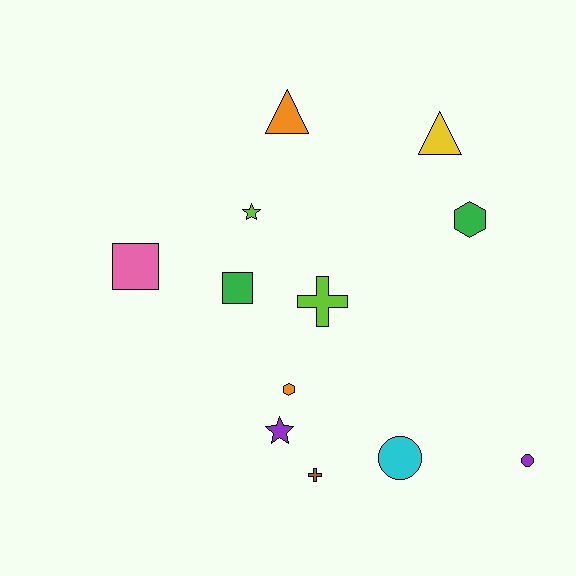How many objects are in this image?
There are 12 objects.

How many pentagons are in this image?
There are no pentagons.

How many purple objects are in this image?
There are 2 purple objects.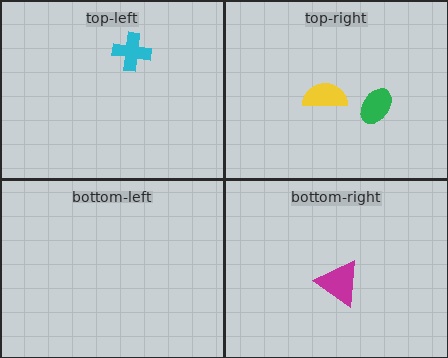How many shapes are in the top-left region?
1.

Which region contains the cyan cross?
The top-left region.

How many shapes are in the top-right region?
2.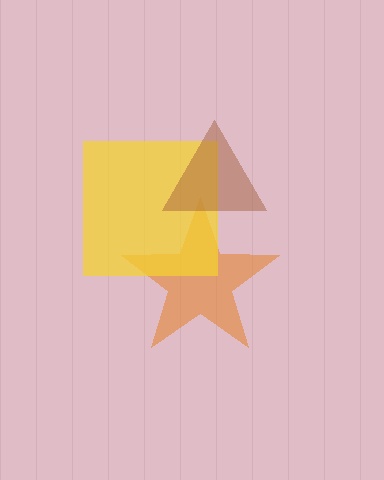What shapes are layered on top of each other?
The layered shapes are: an orange star, a yellow square, a brown triangle.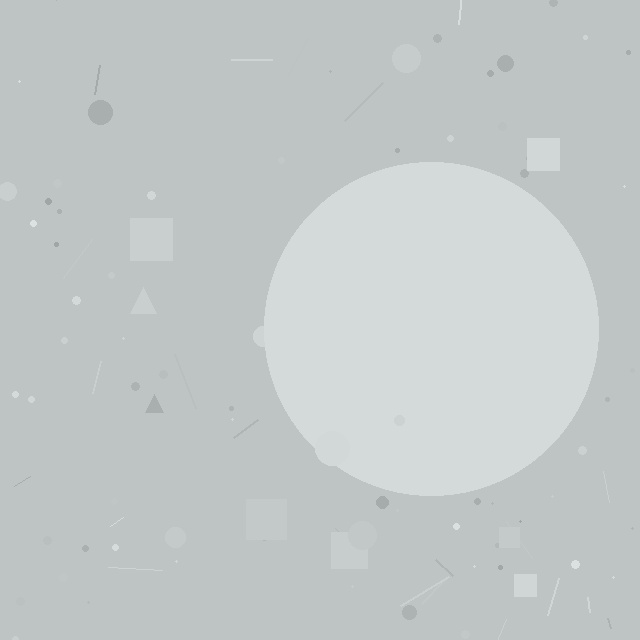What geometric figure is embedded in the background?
A circle is embedded in the background.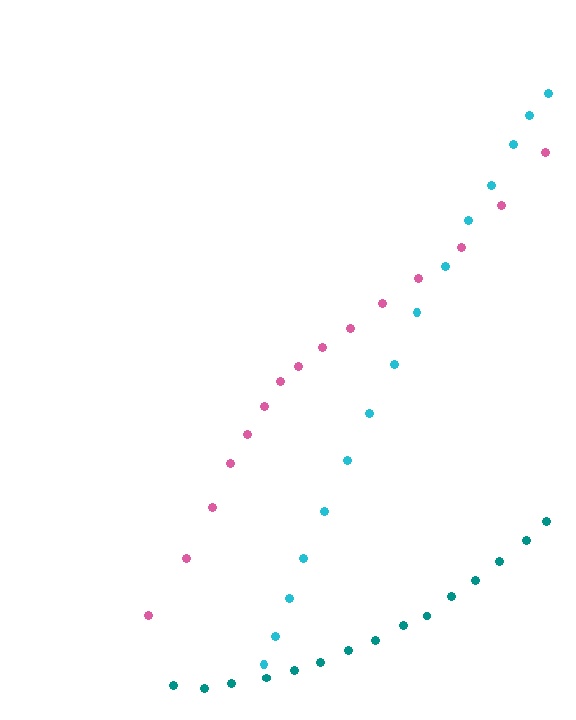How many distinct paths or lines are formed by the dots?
There are 3 distinct paths.